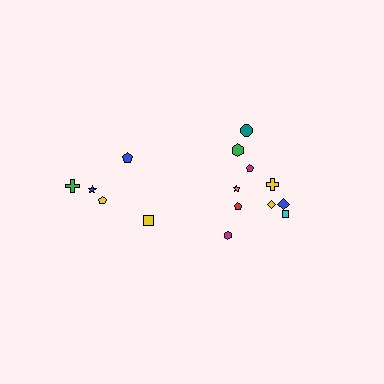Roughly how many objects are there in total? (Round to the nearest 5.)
Roughly 15 objects in total.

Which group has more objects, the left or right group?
The right group.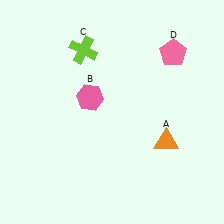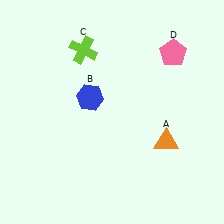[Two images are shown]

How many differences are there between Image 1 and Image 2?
There is 1 difference between the two images.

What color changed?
The hexagon (B) changed from pink in Image 1 to blue in Image 2.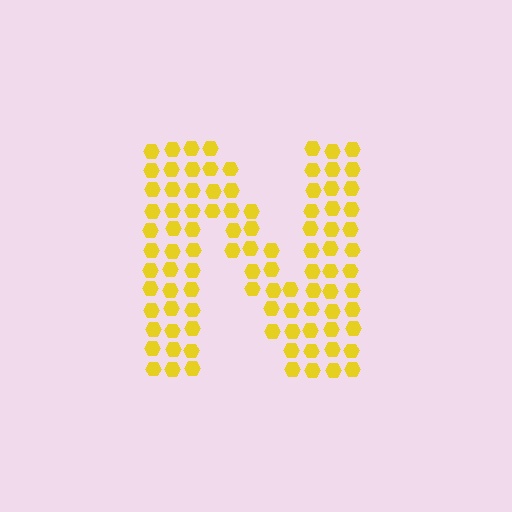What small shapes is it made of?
It is made of small hexagons.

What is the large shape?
The large shape is the letter N.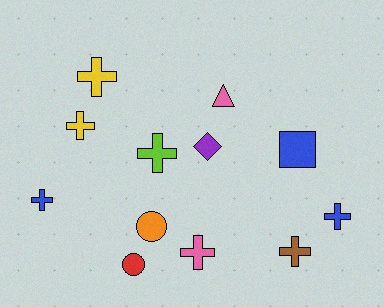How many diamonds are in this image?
There is 1 diamond.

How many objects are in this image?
There are 12 objects.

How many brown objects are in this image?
There is 1 brown object.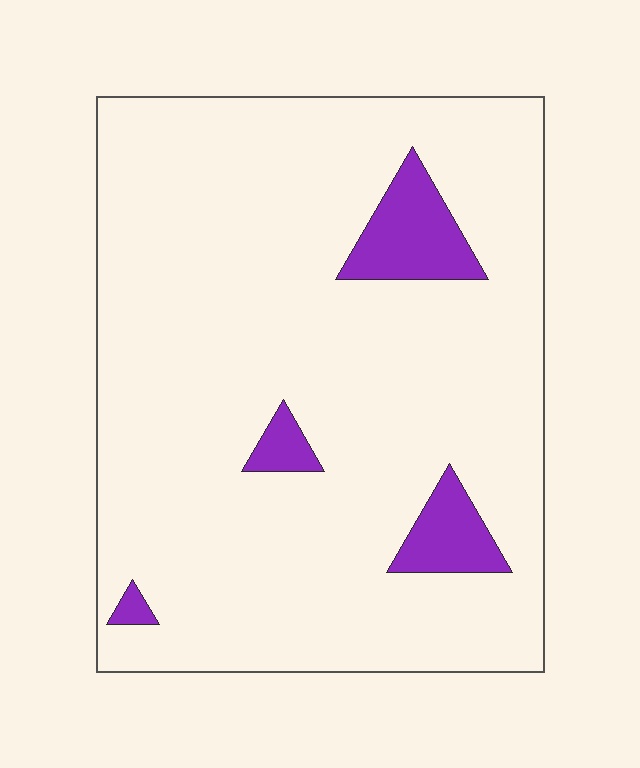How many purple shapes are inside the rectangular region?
4.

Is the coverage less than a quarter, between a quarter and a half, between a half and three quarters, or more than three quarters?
Less than a quarter.